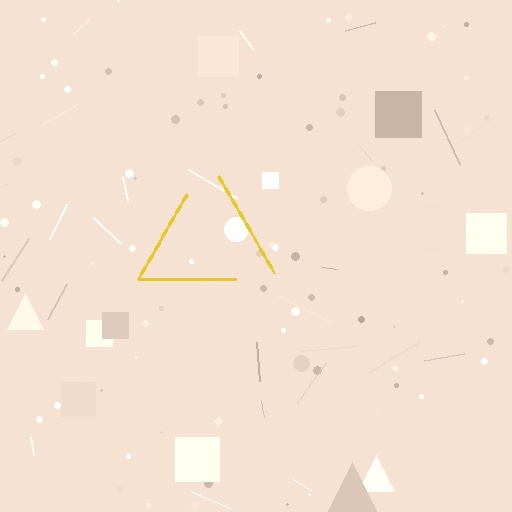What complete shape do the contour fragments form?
The contour fragments form a triangle.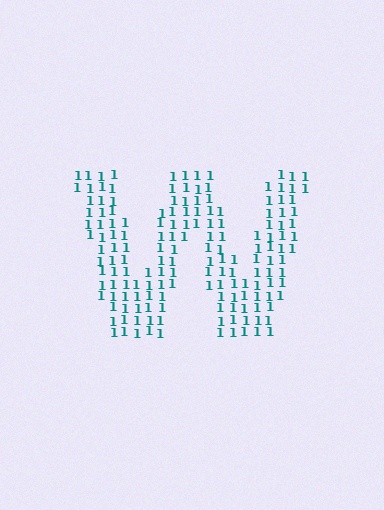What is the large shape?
The large shape is the letter W.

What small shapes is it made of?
It is made of small digit 1's.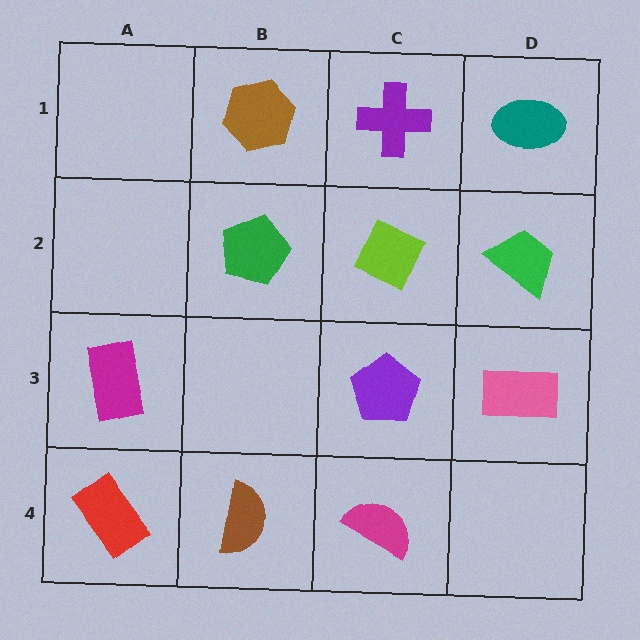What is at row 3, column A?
A magenta rectangle.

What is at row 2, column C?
A lime diamond.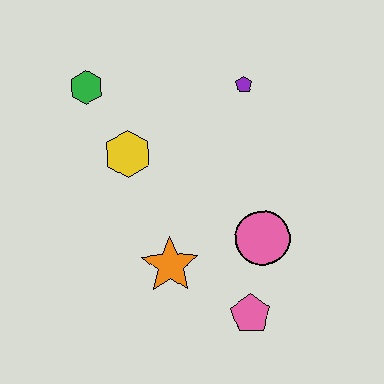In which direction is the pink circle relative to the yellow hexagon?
The pink circle is to the right of the yellow hexagon.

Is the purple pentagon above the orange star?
Yes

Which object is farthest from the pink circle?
The green hexagon is farthest from the pink circle.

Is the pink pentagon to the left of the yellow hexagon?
No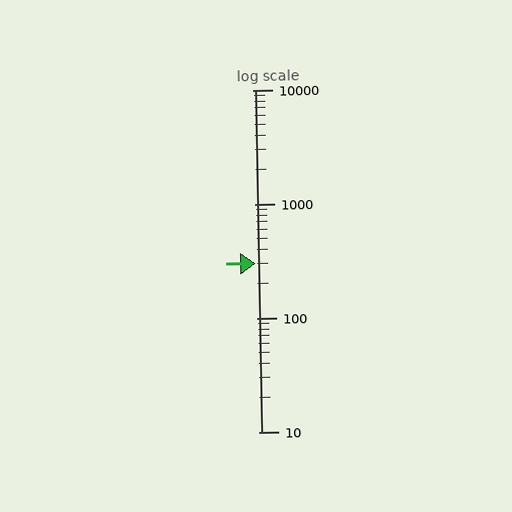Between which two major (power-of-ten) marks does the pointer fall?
The pointer is between 100 and 1000.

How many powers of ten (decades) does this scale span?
The scale spans 3 decades, from 10 to 10000.